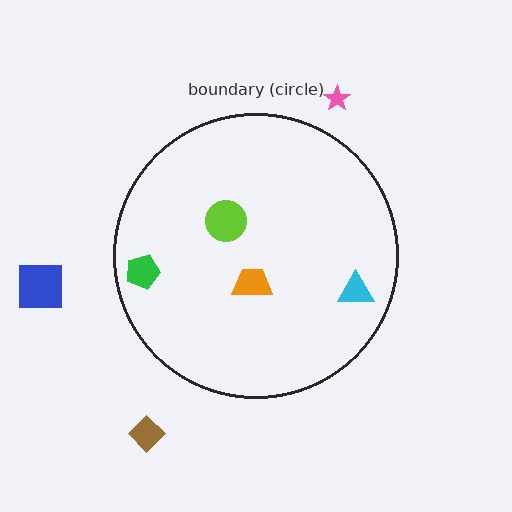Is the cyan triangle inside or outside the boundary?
Inside.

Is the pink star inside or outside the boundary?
Outside.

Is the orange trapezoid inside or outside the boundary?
Inside.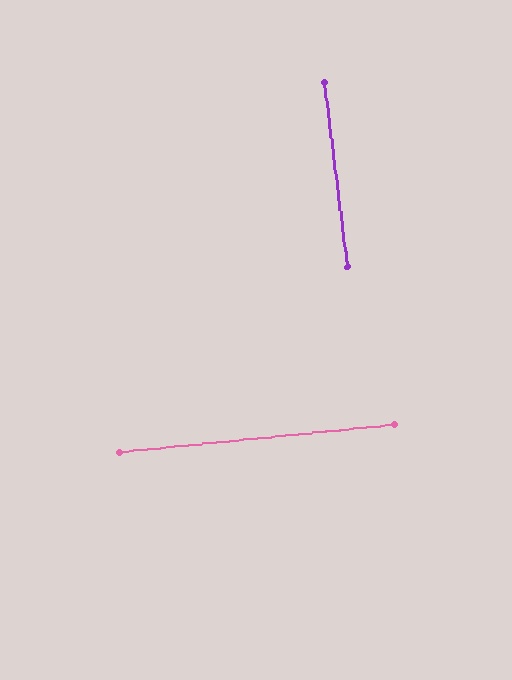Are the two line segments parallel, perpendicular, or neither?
Perpendicular — they meet at approximately 89°.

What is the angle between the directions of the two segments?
Approximately 89 degrees.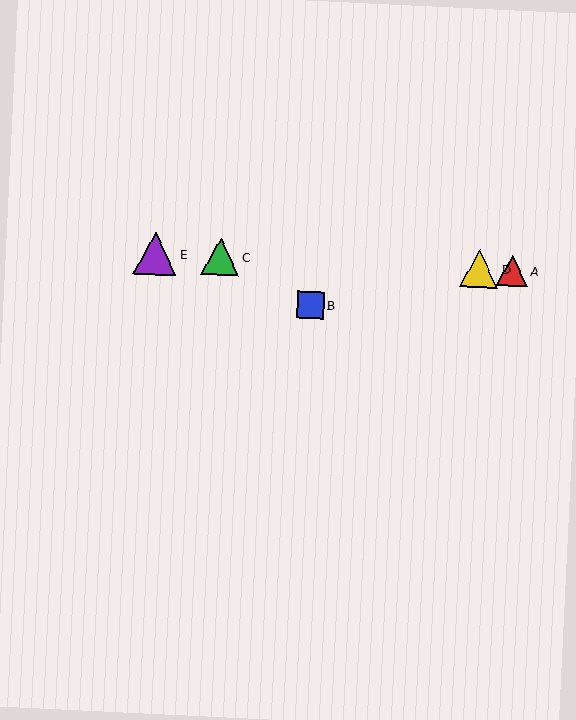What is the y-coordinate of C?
Object C is at y≈257.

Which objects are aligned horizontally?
Objects A, C, D, E are aligned horizontally.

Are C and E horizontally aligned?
Yes, both are at y≈257.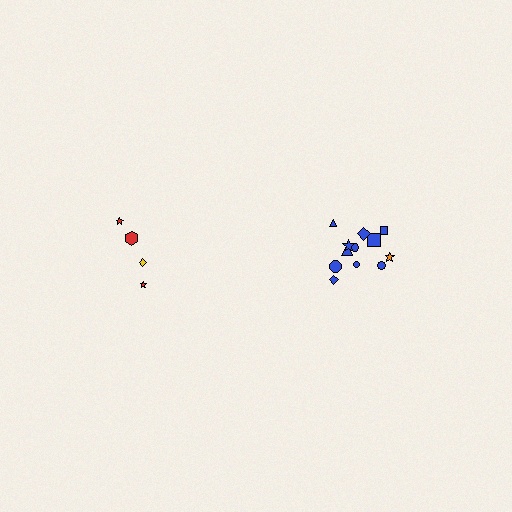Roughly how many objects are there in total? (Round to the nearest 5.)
Roughly 15 objects in total.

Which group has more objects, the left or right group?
The right group.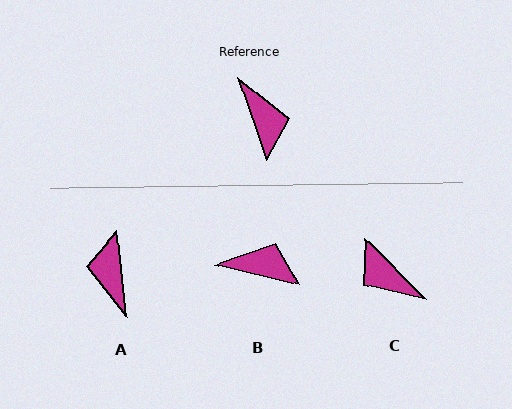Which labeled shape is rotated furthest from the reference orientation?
A, about 168 degrees away.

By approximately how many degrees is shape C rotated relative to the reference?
Approximately 154 degrees clockwise.